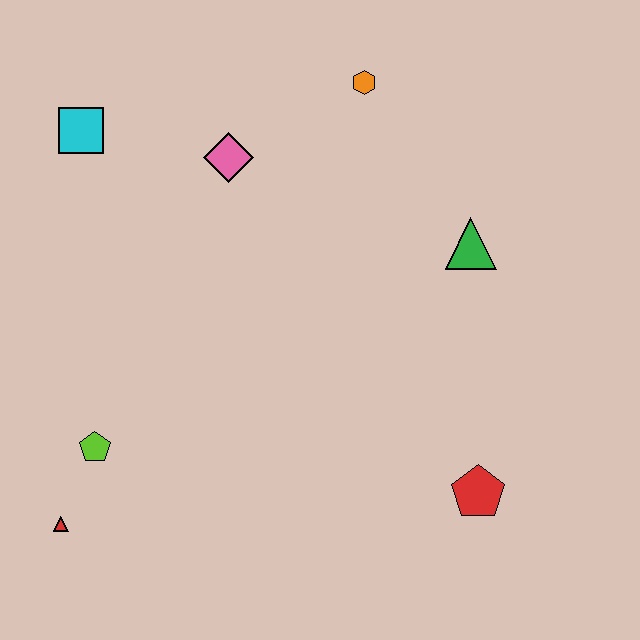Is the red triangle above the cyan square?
No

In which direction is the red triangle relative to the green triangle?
The red triangle is to the left of the green triangle.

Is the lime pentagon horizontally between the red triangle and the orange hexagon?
Yes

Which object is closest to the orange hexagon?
The pink diamond is closest to the orange hexagon.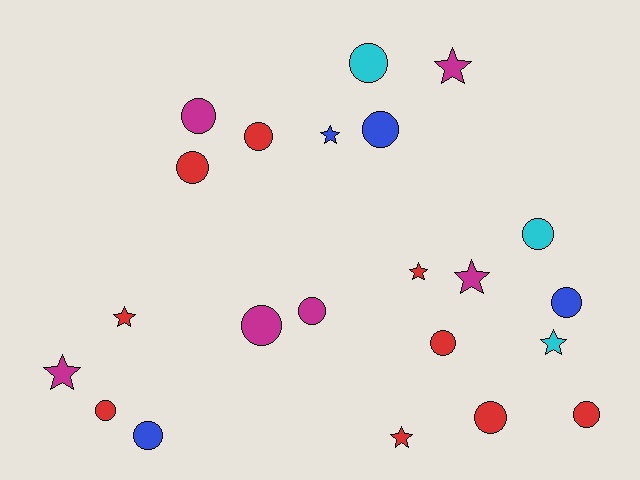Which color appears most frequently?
Red, with 9 objects.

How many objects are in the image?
There are 22 objects.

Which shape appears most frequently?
Circle, with 14 objects.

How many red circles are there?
There are 6 red circles.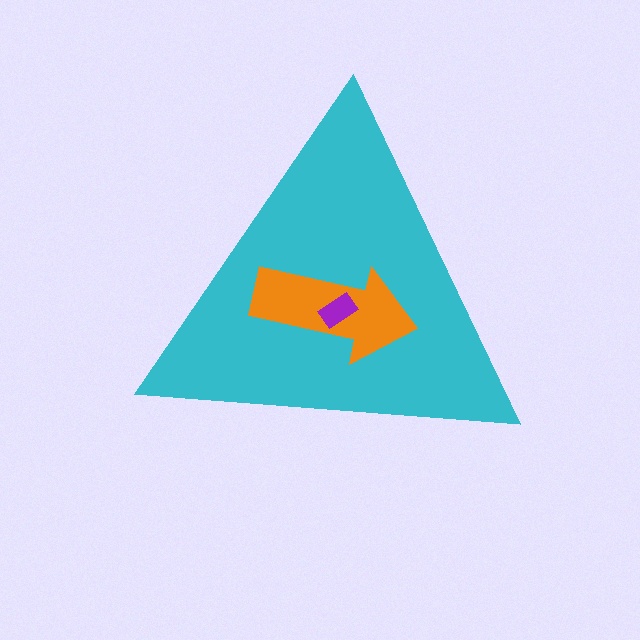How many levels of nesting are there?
3.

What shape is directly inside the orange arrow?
The purple rectangle.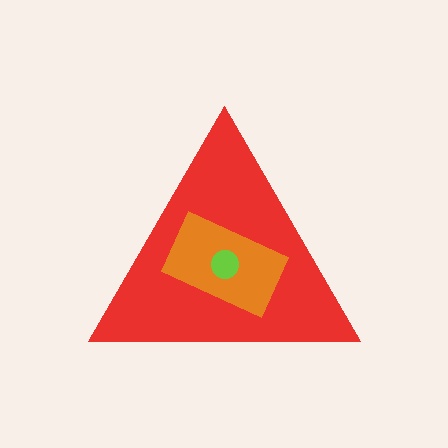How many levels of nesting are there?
3.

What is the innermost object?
The lime circle.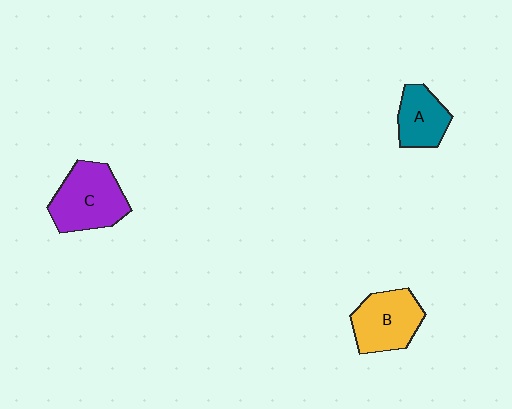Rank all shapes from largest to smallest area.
From largest to smallest: C (purple), B (yellow), A (teal).